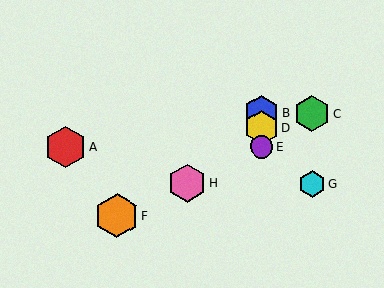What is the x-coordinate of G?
Object G is at x≈312.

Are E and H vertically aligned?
No, E is at x≈261 and H is at x≈187.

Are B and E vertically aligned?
Yes, both are at x≈262.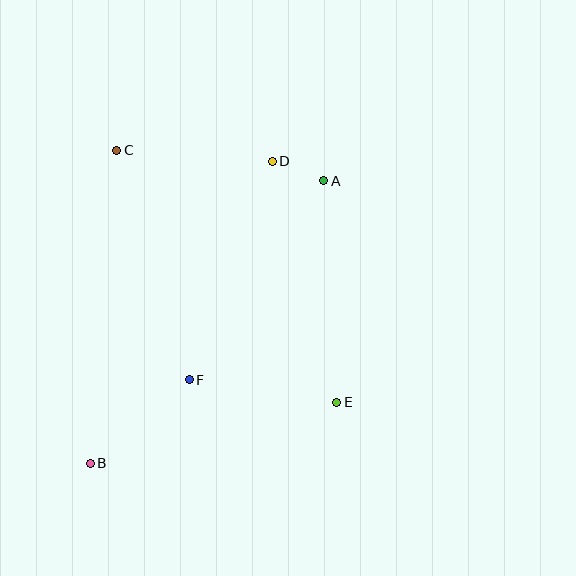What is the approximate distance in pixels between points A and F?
The distance between A and F is approximately 240 pixels.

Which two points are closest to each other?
Points A and D are closest to each other.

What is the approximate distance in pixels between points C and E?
The distance between C and E is approximately 334 pixels.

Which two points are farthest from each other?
Points A and B are farthest from each other.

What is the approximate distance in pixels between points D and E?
The distance between D and E is approximately 249 pixels.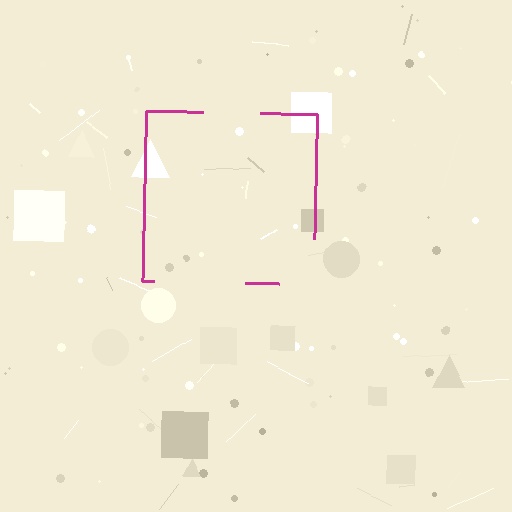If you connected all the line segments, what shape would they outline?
They would outline a square.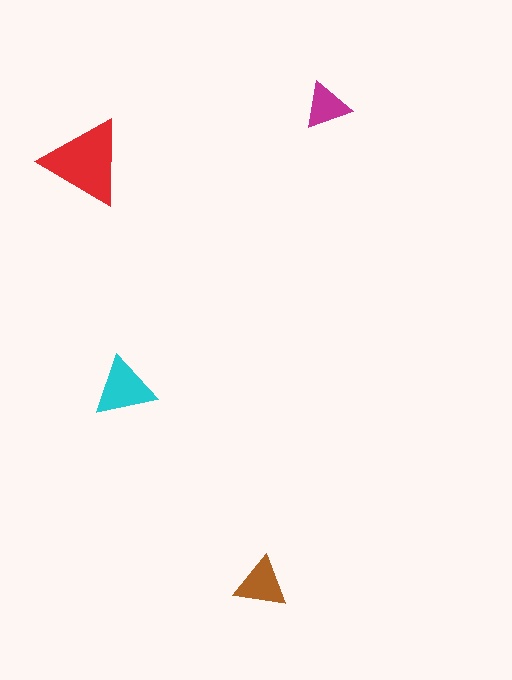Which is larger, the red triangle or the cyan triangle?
The red one.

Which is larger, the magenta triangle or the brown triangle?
The brown one.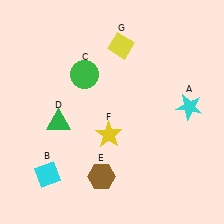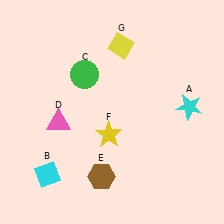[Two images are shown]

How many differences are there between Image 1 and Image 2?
There is 1 difference between the two images.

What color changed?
The triangle (D) changed from green in Image 1 to pink in Image 2.